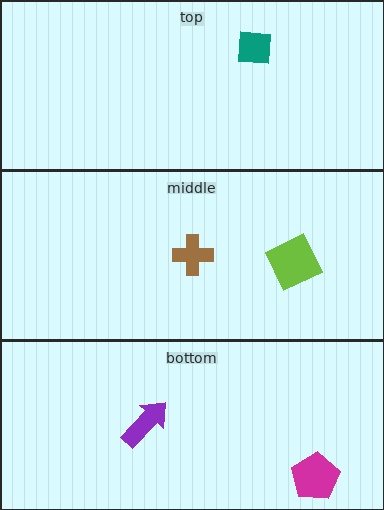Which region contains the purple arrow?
The bottom region.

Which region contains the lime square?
The middle region.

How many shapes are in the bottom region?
2.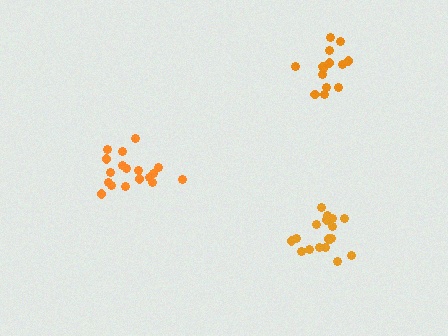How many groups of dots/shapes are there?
There are 3 groups.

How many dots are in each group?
Group 1: 14 dots, Group 2: 18 dots, Group 3: 18 dots (50 total).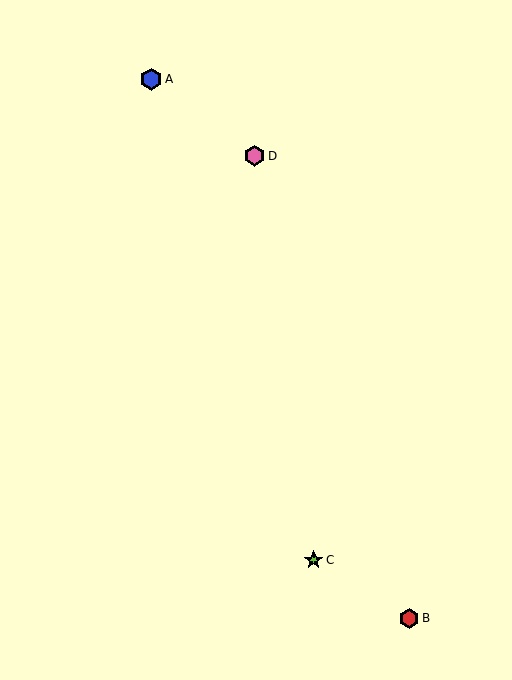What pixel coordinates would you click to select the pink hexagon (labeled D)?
Click at (254, 156) to select the pink hexagon D.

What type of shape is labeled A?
Shape A is a blue hexagon.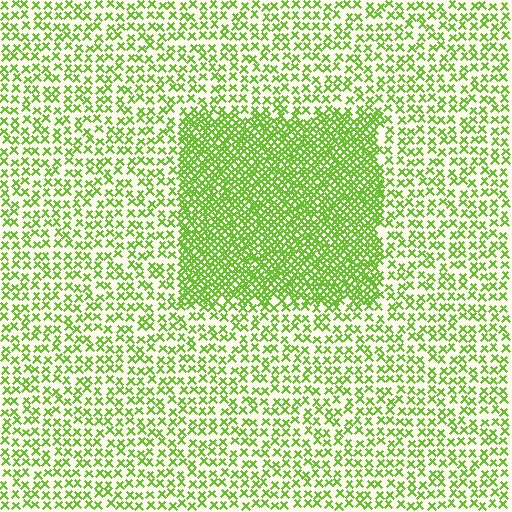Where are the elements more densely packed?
The elements are more densely packed inside the rectangle boundary.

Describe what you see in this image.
The image contains small lime elements arranged at two different densities. A rectangle-shaped region is visible where the elements are more densely packed than the surrounding area.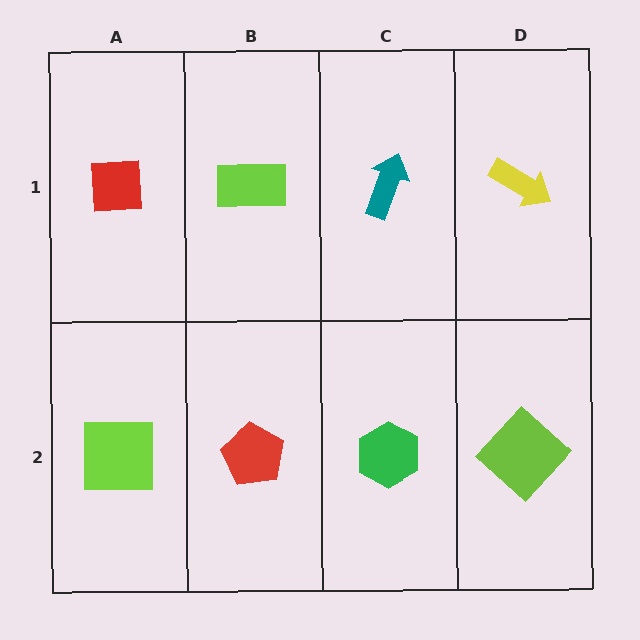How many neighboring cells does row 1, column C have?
3.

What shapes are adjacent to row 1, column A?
A lime square (row 2, column A), a lime rectangle (row 1, column B).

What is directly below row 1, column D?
A lime diamond.